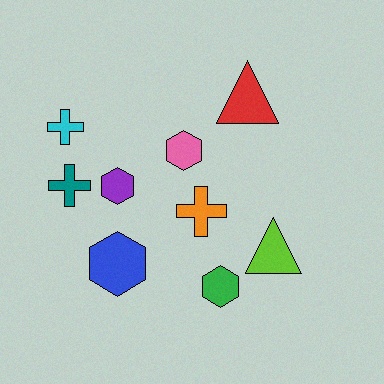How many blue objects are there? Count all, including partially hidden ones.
There is 1 blue object.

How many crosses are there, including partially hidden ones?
There are 3 crosses.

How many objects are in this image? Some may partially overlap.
There are 9 objects.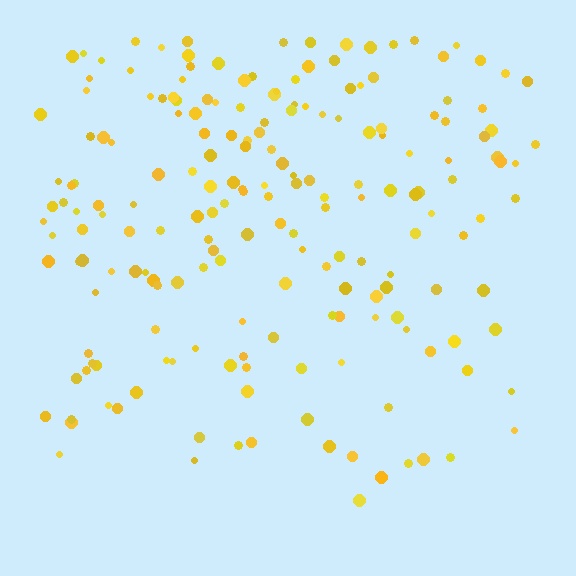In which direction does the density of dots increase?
From bottom to top, with the top side densest.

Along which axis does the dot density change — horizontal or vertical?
Vertical.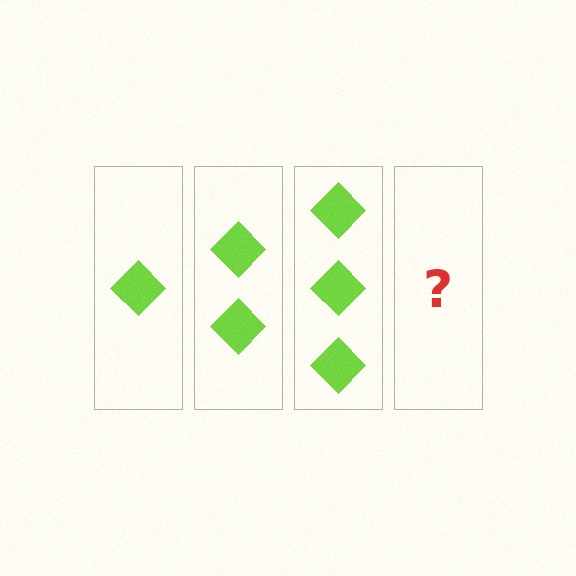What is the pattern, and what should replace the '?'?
The pattern is that each step adds one more diamond. The '?' should be 4 diamonds.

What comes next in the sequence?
The next element should be 4 diamonds.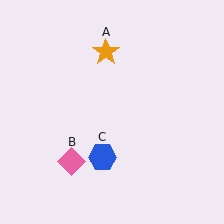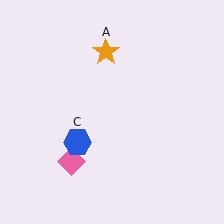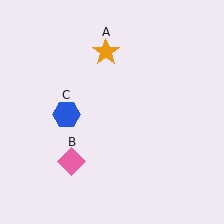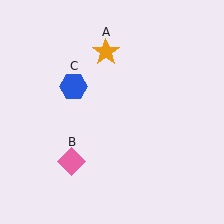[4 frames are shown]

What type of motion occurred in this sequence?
The blue hexagon (object C) rotated clockwise around the center of the scene.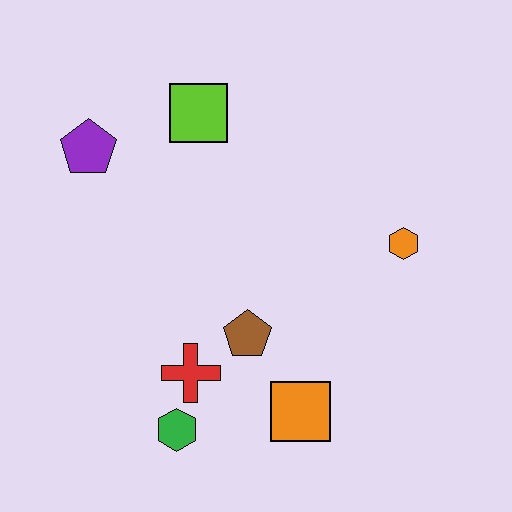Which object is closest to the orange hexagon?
The brown pentagon is closest to the orange hexagon.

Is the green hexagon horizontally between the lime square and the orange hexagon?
No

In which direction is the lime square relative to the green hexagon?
The lime square is above the green hexagon.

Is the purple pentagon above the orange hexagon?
Yes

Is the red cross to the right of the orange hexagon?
No